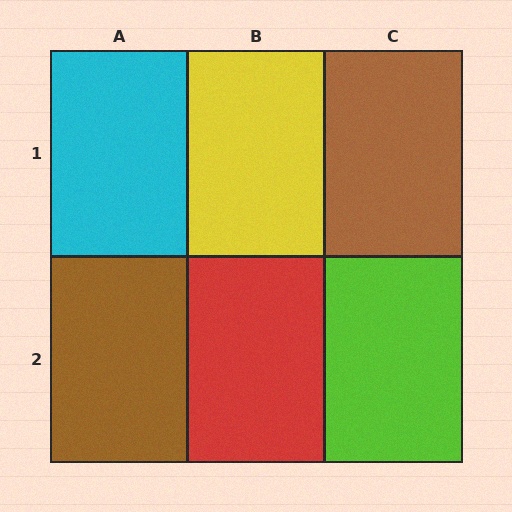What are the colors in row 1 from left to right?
Cyan, yellow, brown.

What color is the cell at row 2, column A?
Brown.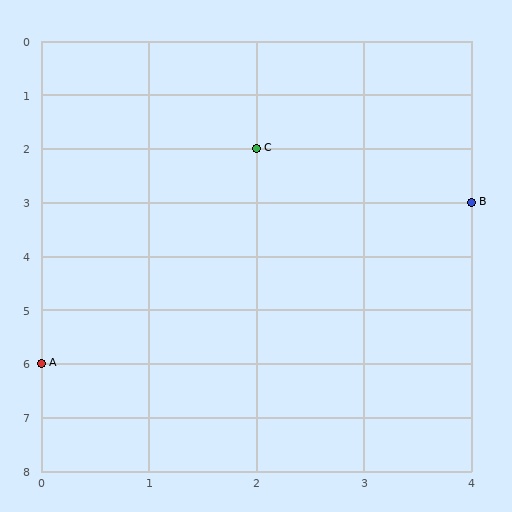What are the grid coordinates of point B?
Point B is at grid coordinates (4, 3).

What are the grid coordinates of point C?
Point C is at grid coordinates (2, 2).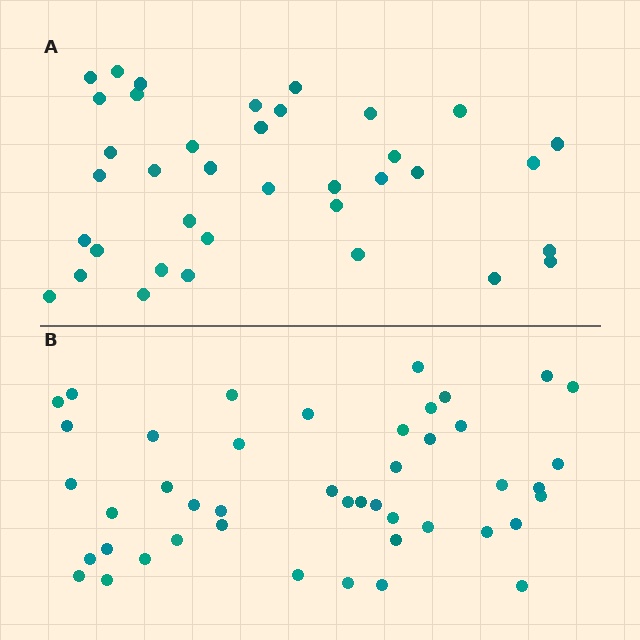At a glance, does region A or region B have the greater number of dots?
Region B (the bottom region) has more dots.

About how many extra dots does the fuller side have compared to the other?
Region B has roughly 8 or so more dots than region A.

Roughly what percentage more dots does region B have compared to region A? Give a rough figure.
About 20% more.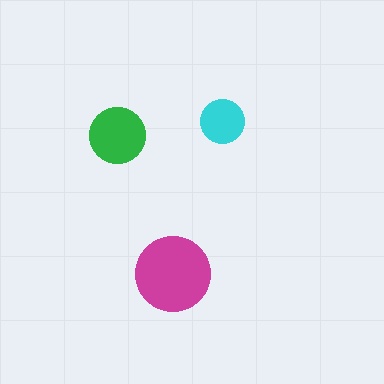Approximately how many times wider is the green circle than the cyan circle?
About 1.5 times wider.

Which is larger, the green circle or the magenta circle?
The magenta one.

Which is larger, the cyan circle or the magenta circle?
The magenta one.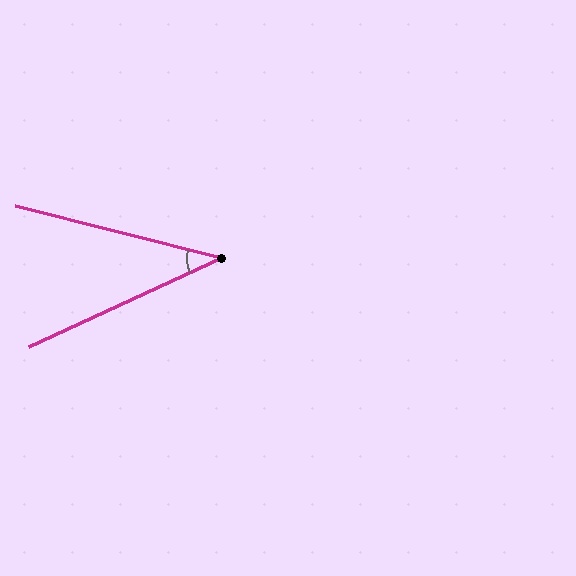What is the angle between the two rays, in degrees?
Approximately 39 degrees.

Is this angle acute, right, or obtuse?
It is acute.